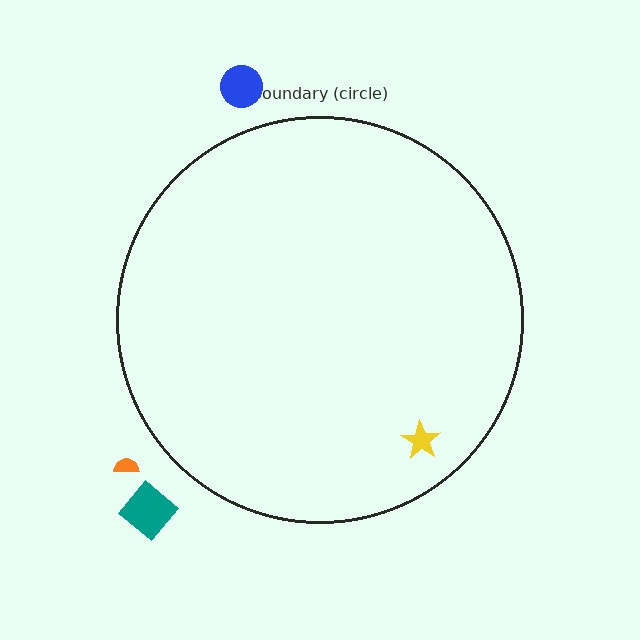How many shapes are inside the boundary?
1 inside, 3 outside.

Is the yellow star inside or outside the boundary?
Inside.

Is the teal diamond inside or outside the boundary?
Outside.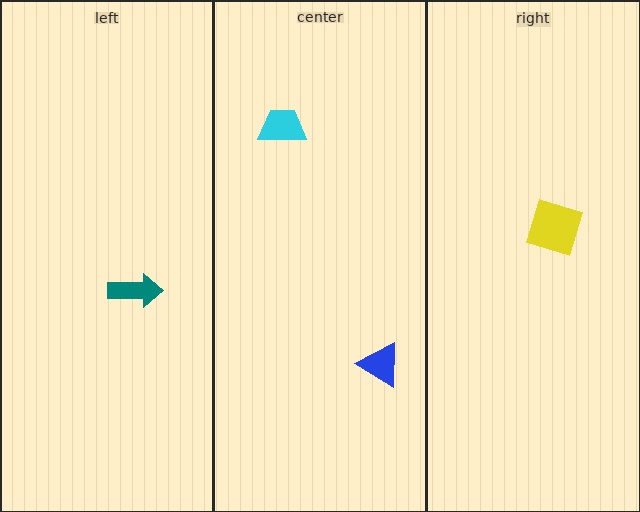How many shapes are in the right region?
1.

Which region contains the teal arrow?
The left region.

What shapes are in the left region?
The teal arrow.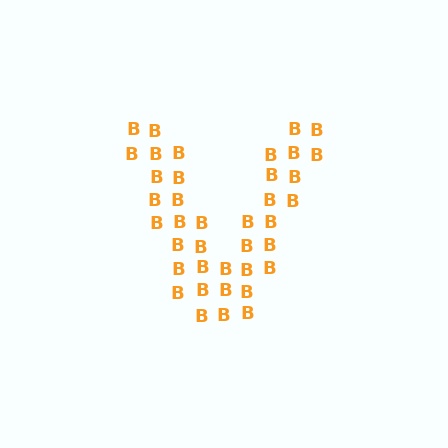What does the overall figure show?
The overall figure shows the letter V.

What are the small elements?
The small elements are letter B's.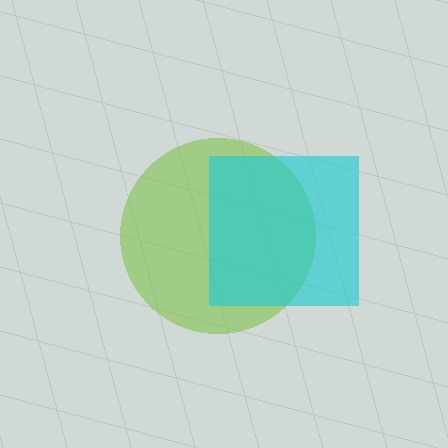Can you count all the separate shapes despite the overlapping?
Yes, there are 2 separate shapes.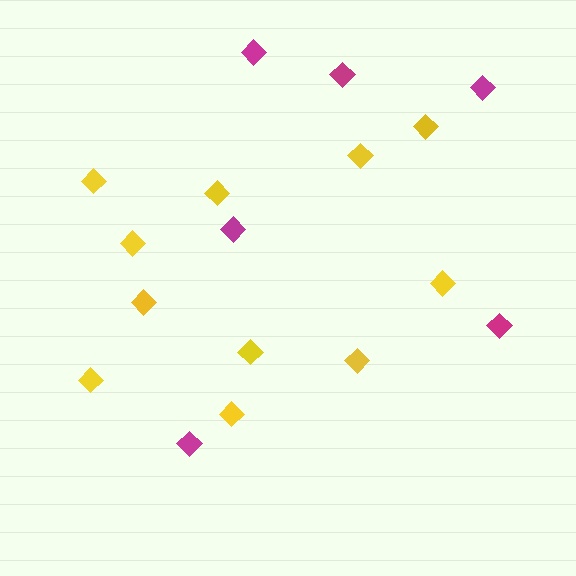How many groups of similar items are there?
There are 2 groups: one group of magenta diamonds (6) and one group of yellow diamonds (11).